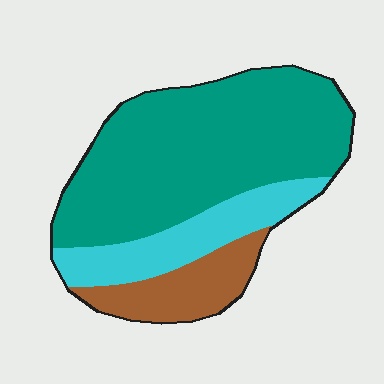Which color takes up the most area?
Teal, at roughly 65%.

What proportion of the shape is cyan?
Cyan covers 20% of the shape.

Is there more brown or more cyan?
Cyan.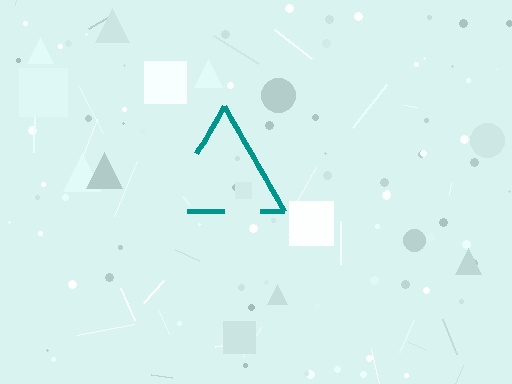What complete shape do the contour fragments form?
The contour fragments form a triangle.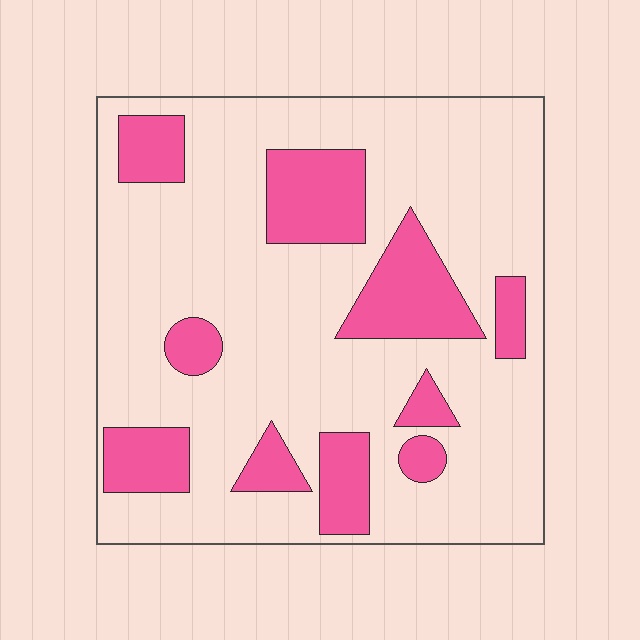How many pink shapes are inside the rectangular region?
10.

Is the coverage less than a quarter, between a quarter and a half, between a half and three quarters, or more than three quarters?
Less than a quarter.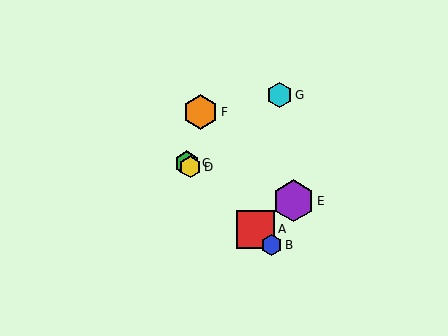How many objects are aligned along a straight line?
4 objects (A, B, C, D) are aligned along a straight line.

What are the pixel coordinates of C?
Object C is at (187, 163).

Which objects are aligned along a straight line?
Objects A, B, C, D are aligned along a straight line.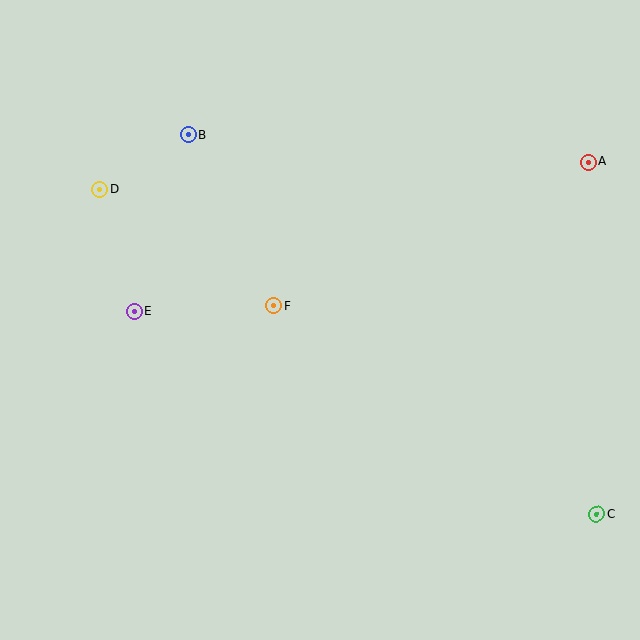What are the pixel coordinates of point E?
Point E is at (134, 312).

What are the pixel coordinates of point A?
Point A is at (588, 162).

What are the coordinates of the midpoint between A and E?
The midpoint between A and E is at (361, 237).